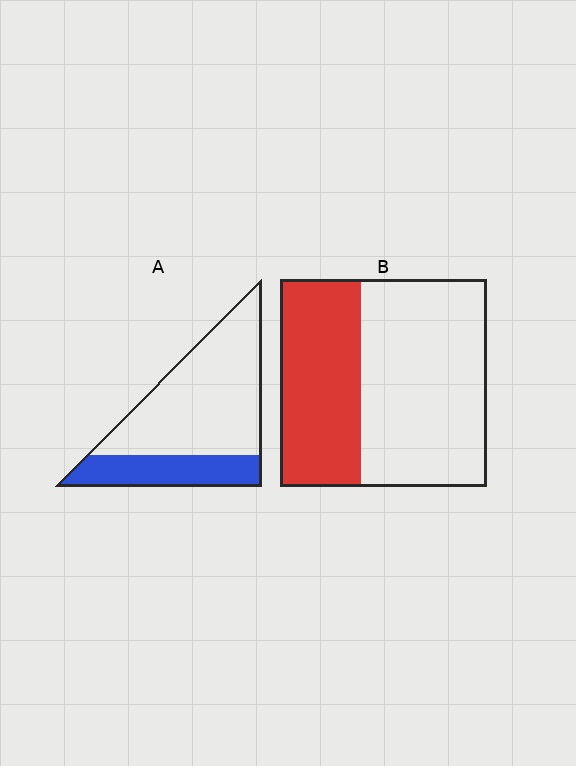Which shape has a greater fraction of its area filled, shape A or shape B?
Shape B.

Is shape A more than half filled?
No.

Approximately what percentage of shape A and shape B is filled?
A is approximately 30% and B is approximately 40%.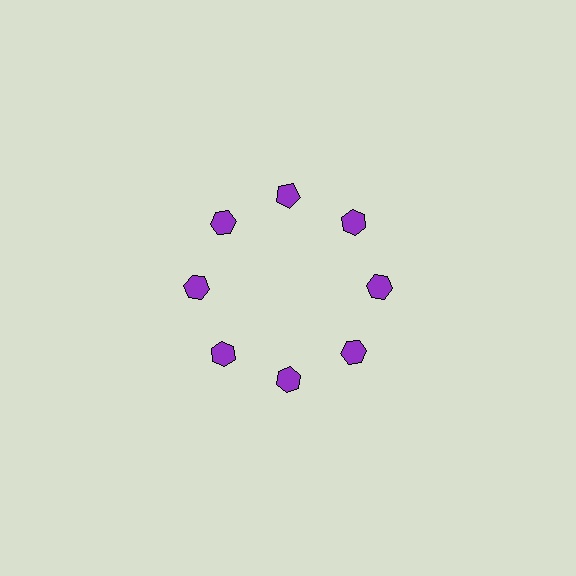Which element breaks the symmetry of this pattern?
The purple pentagon at roughly the 12 o'clock position breaks the symmetry. All other shapes are purple hexagons.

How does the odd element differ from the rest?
It has a different shape: pentagon instead of hexagon.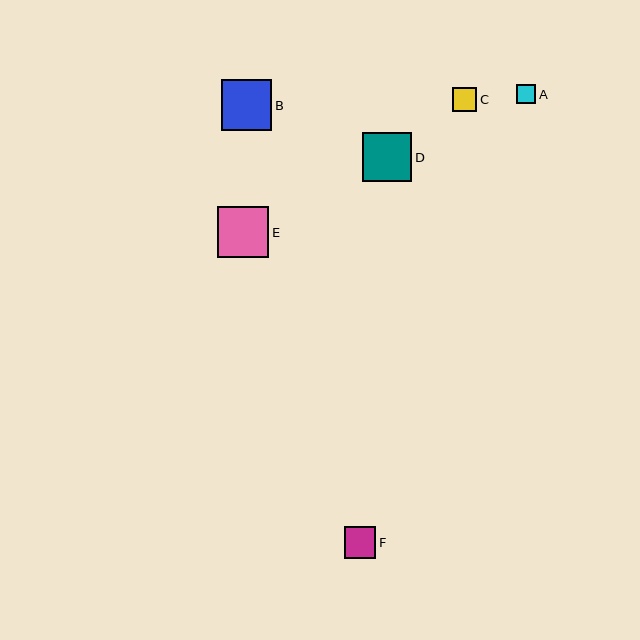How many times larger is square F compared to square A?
Square F is approximately 1.7 times the size of square A.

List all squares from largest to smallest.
From largest to smallest: E, B, D, F, C, A.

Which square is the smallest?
Square A is the smallest with a size of approximately 19 pixels.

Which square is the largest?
Square E is the largest with a size of approximately 51 pixels.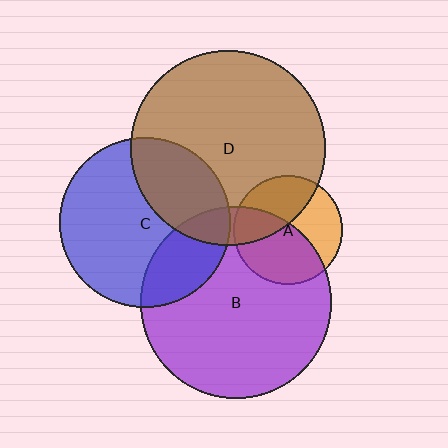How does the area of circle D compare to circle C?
Approximately 1.3 times.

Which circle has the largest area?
Circle D (brown).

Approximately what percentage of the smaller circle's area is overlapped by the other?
Approximately 10%.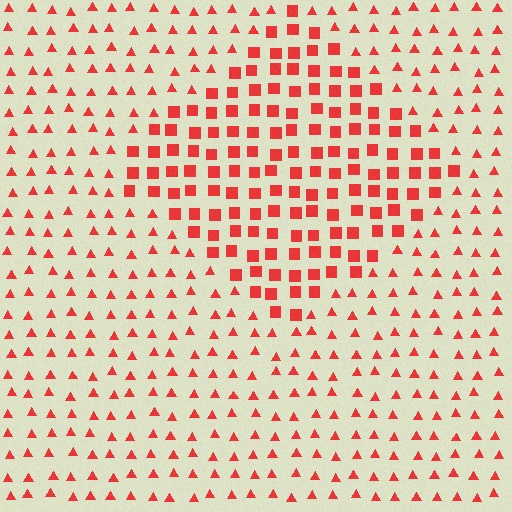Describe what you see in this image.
The image is filled with small red elements arranged in a uniform grid. A diamond-shaped region contains squares, while the surrounding area contains triangles. The boundary is defined purely by the change in element shape.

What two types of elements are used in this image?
The image uses squares inside the diamond region and triangles outside it.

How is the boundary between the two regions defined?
The boundary is defined by a change in element shape: squares inside vs. triangles outside. All elements share the same color and spacing.